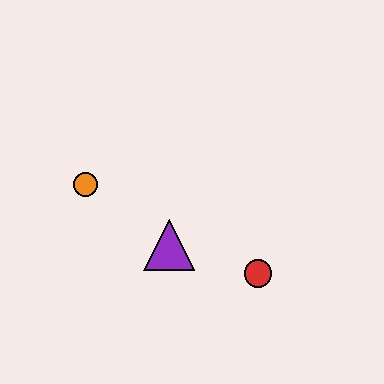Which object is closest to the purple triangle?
The red circle is closest to the purple triangle.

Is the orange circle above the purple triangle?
Yes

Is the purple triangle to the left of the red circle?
Yes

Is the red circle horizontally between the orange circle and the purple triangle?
No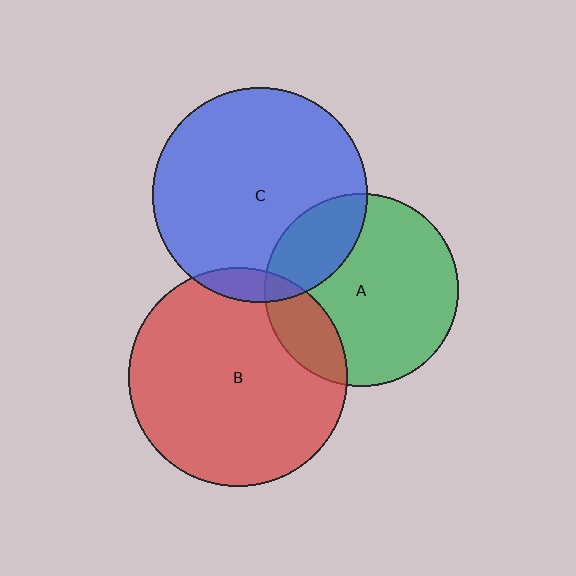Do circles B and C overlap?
Yes.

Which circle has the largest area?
Circle B (red).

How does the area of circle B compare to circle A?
Approximately 1.3 times.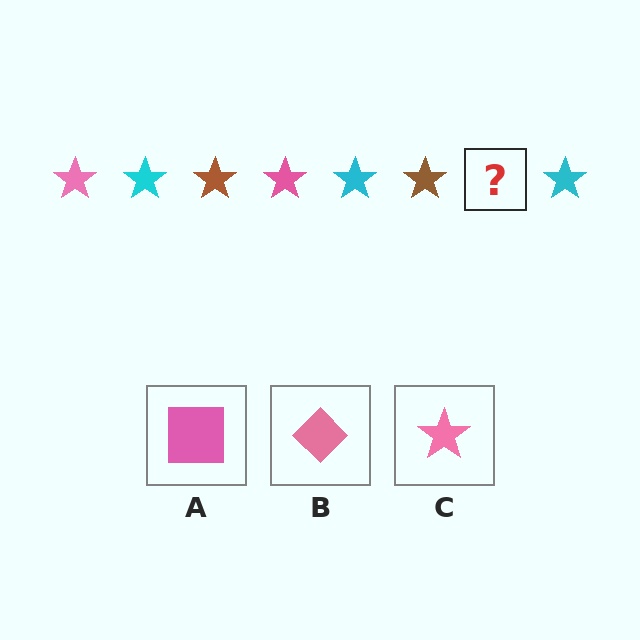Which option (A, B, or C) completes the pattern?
C.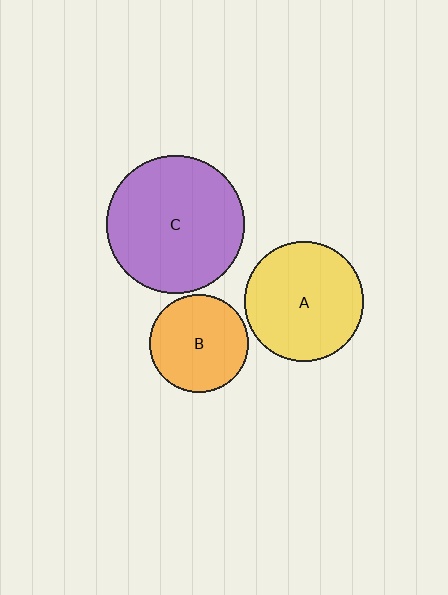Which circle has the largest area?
Circle C (purple).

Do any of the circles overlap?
No, none of the circles overlap.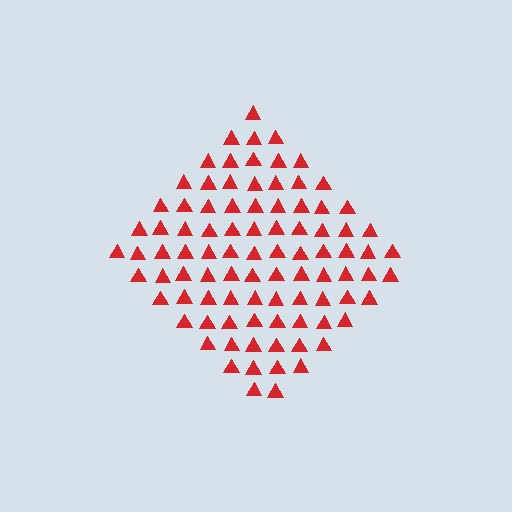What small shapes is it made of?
It is made of small triangles.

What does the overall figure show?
The overall figure shows a diamond.